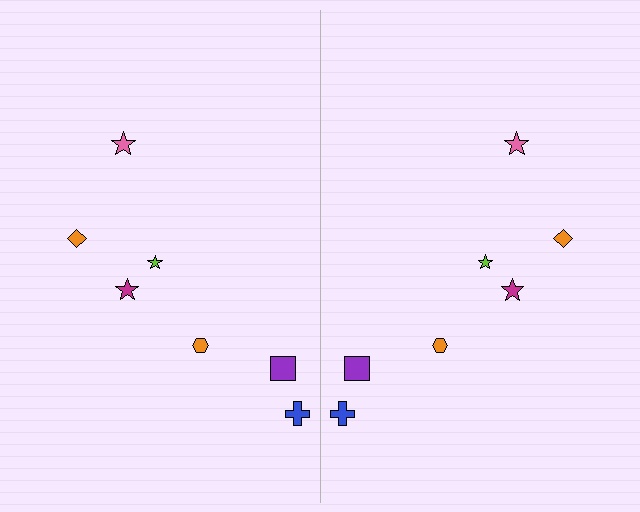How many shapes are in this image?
There are 14 shapes in this image.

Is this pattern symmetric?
Yes, this pattern has bilateral (reflection) symmetry.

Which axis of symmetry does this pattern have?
The pattern has a vertical axis of symmetry running through the center of the image.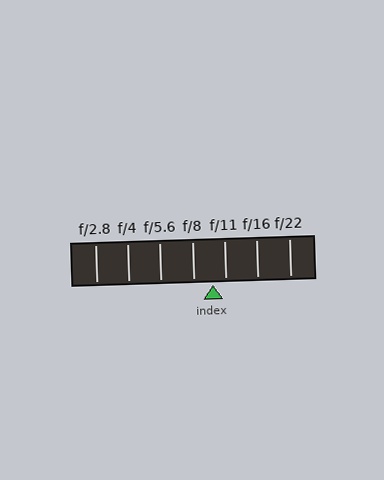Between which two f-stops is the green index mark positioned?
The index mark is between f/8 and f/11.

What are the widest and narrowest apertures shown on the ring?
The widest aperture shown is f/2.8 and the narrowest is f/22.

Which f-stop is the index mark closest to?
The index mark is closest to f/11.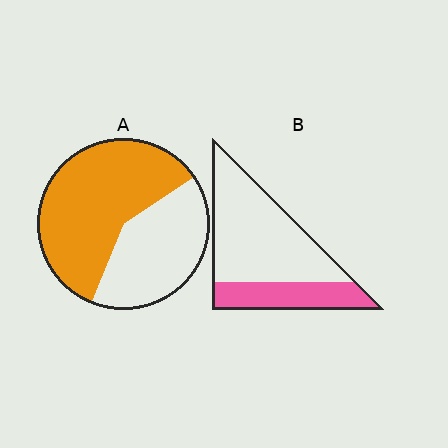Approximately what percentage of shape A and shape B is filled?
A is approximately 60% and B is approximately 30%.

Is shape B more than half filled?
No.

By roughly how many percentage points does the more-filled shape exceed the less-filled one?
By roughly 30 percentage points (A over B).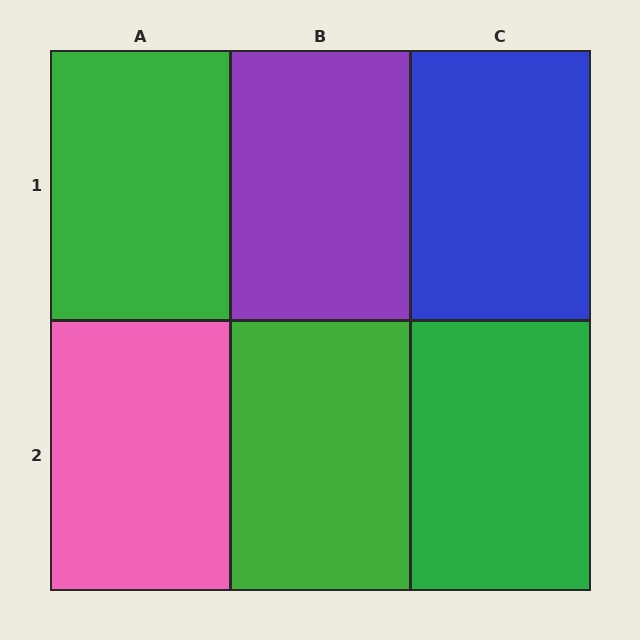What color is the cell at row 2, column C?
Green.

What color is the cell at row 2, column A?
Pink.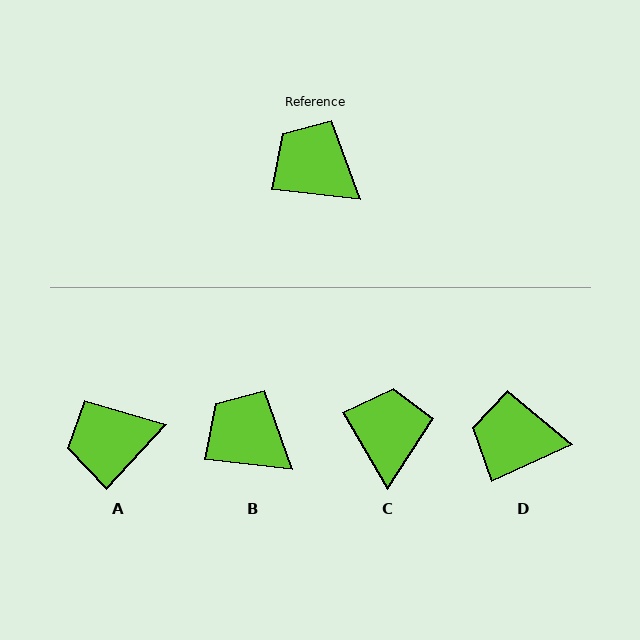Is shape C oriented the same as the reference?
No, it is off by about 53 degrees.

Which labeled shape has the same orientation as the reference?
B.